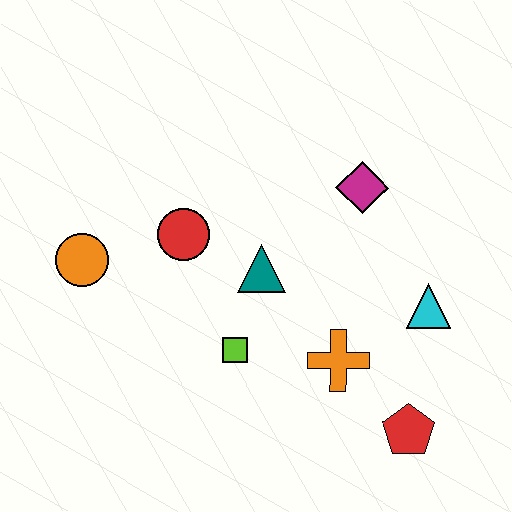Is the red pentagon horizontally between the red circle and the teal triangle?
No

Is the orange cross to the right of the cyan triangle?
No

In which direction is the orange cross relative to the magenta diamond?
The orange cross is below the magenta diamond.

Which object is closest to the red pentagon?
The orange cross is closest to the red pentagon.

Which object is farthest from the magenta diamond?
The orange circle is farthest from the magenta diamond.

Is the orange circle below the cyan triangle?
No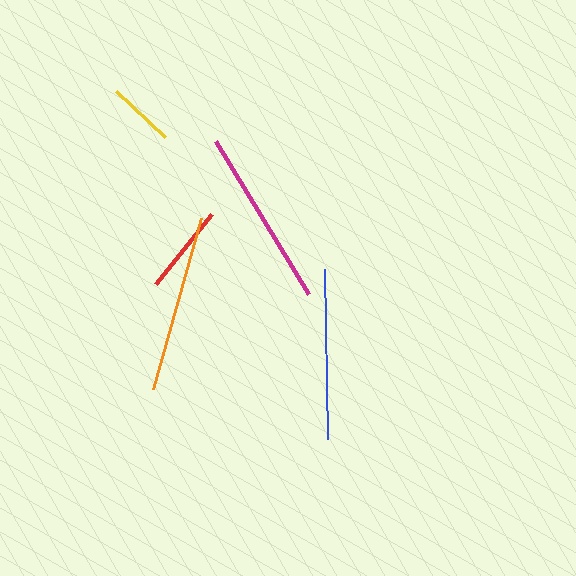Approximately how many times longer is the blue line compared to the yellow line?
The blue line is approximately 2.5 times the length of the yellow line.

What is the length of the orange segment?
The orange segment is approximately 178 pixels long.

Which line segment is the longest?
The magenta line is the longest at approximately 179 pixels.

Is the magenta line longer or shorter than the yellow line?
The magenta line is longer than the yellow line.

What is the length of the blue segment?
The blue segment is approximately 169 pixels long.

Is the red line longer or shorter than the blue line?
The blue line is longer than the red line.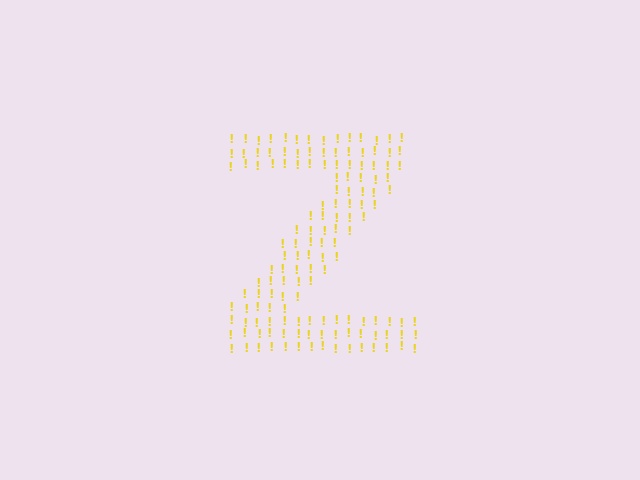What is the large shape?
The large shape is the letter Z.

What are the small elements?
The small elements are exclamation marks.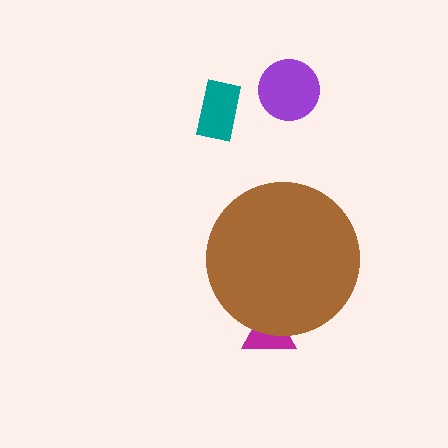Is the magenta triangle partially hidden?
Yes, the magenta triangle is partially hidden behind the brown circle.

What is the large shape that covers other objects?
A brown circle.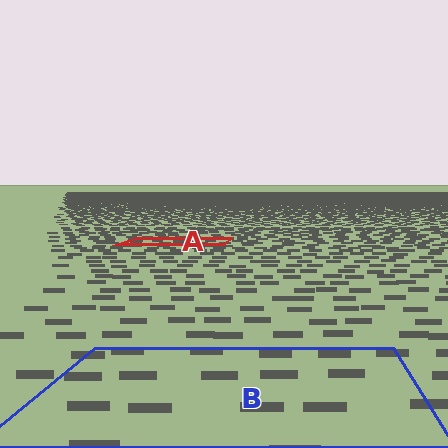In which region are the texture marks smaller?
The texture marks are smaller in region A, because it is farther away.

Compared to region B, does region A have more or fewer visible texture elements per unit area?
Region A has more texture elements per unit area — they are packed more densely because it is farther away.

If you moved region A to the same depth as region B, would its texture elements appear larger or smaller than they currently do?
They would appear larger. At a closer depth, the same texture elements are projected at a bigger on-screen size.